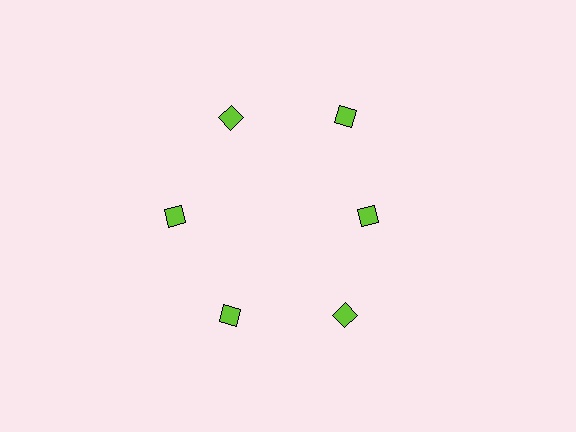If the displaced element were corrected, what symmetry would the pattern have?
It would have 6-fold rotational symmetry — the pattern would map onto itself every 60 degrees.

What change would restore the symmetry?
The symmetry would be restored by moving it outward, back onto the ring so that all 6 diamonds sit at equal angles and equal distance from the center.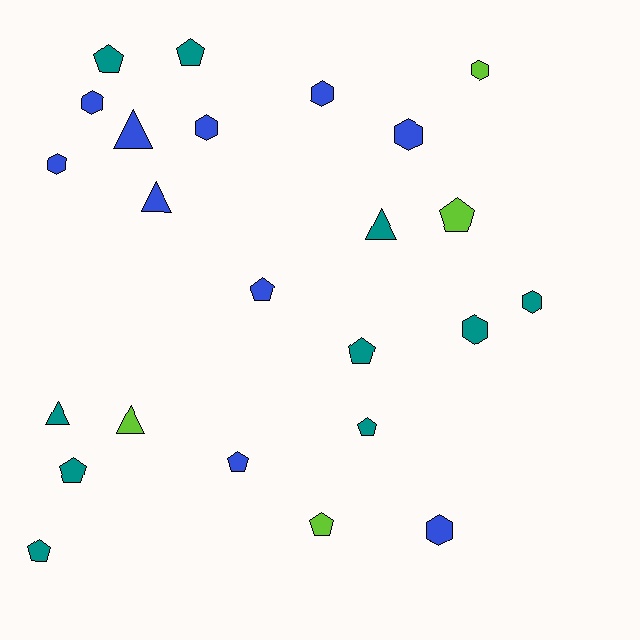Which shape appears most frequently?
Pentagon, with 10 objects.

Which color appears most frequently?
Teal, with 10 objects.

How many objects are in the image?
There are 24 objects.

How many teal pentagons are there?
There are 6 teal pentagons.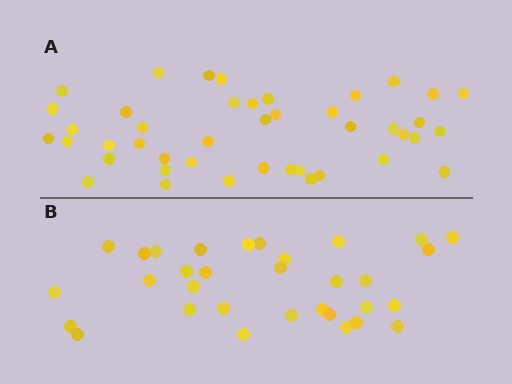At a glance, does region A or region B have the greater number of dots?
Region A (the top region) has more dots.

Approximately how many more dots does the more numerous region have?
Region A has roughly 12 or so more dots than region B.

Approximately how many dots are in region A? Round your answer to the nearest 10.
About 40 dots. (The exact count is 43, which rounds to 40.)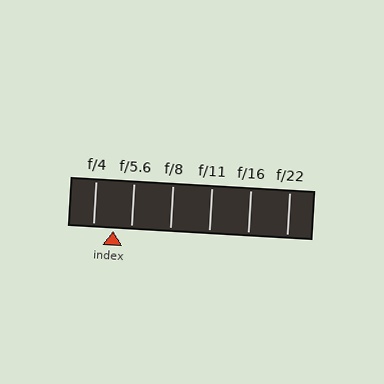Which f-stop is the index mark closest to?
The index mark is closest to f/5.6.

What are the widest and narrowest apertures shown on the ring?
The widest aperture shown is f/4 and the narrowest is f/22.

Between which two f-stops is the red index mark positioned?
The index mark is between f/4 and f/5.6.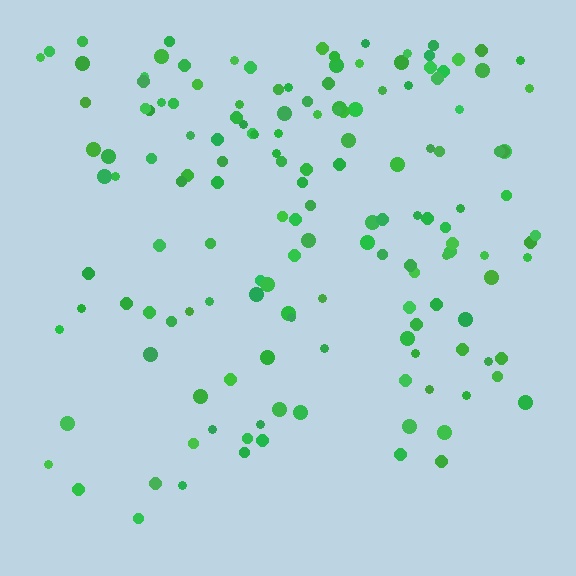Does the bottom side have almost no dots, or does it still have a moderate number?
Still a moderate number, just noticeably fewer than the top.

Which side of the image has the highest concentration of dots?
The top.